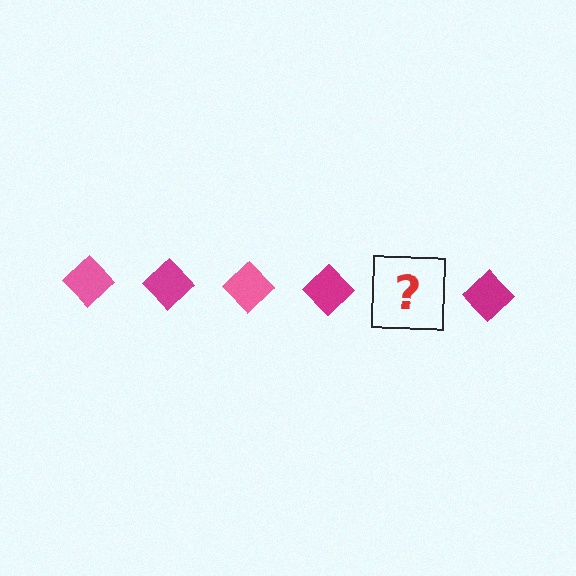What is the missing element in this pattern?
The missing element is a pink diamond.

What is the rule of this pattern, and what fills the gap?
The rule is that the pattern cycles through pink, magenta diamonds. The gap should be filled with a pink diamond.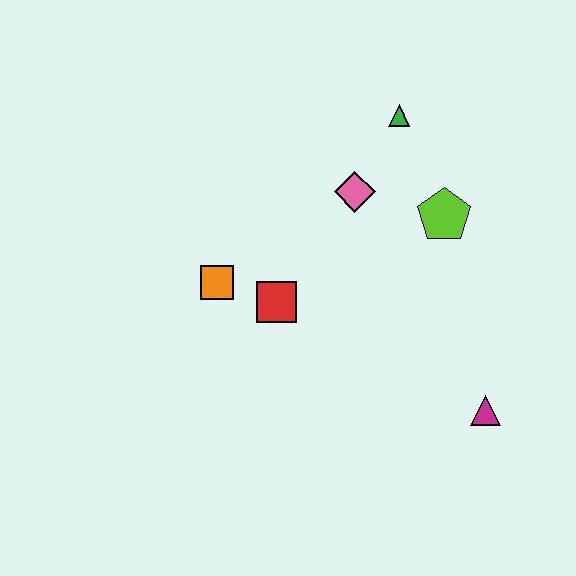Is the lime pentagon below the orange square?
No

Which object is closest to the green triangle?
The pink diamond is closest to the green triangle.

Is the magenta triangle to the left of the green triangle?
No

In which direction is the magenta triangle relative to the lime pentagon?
The magenta triangle is below the lime pentagon.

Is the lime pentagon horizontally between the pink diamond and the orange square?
No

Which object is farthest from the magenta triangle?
The green triangle is farthest from the magenta triangle.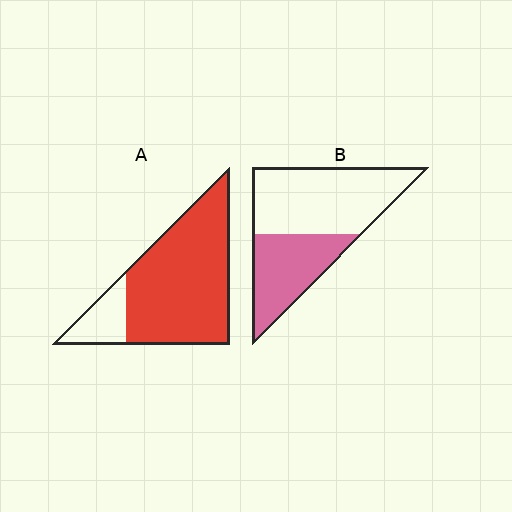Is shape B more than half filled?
No.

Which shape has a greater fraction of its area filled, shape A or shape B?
Shape A.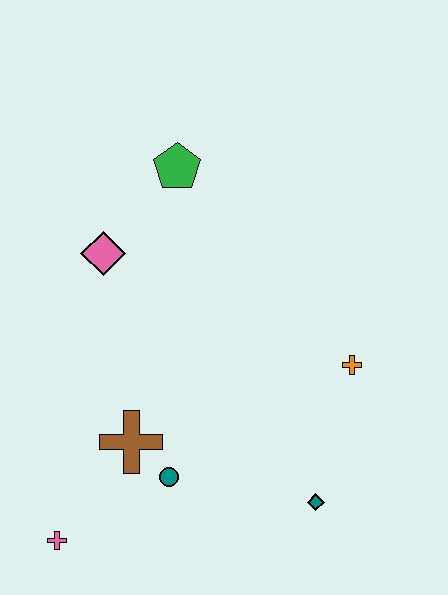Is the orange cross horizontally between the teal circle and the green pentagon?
No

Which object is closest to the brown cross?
The teal circle is closest to the brown cross.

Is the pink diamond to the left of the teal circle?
Yes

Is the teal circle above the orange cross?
No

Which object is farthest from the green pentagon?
The pink cross is farthest from the green pentagon.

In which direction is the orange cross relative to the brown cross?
The orange cross is to the right of the brown cross.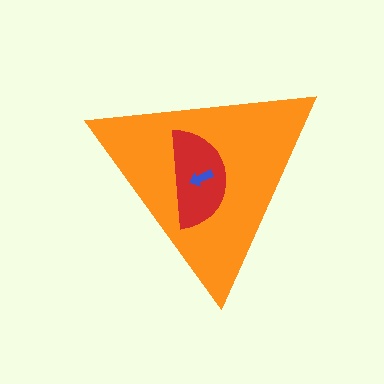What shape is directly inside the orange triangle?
The red semicircle.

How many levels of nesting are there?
3.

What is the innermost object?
The blue arrow.